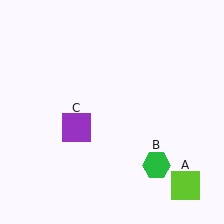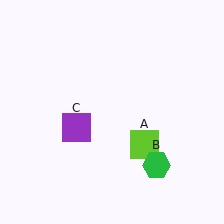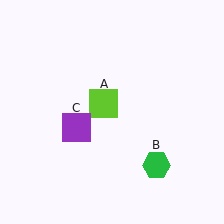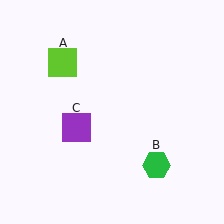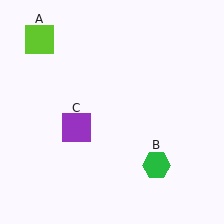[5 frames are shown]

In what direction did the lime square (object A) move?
The lime square (object A) moved up and to the left.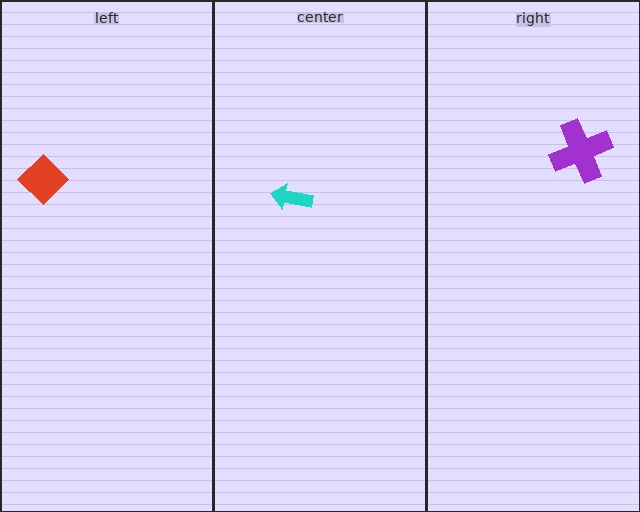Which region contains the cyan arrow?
The center region.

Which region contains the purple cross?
The right region.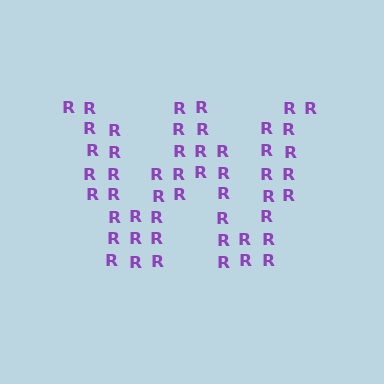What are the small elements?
The small elements are letter R's.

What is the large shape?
The large shape is the letter W.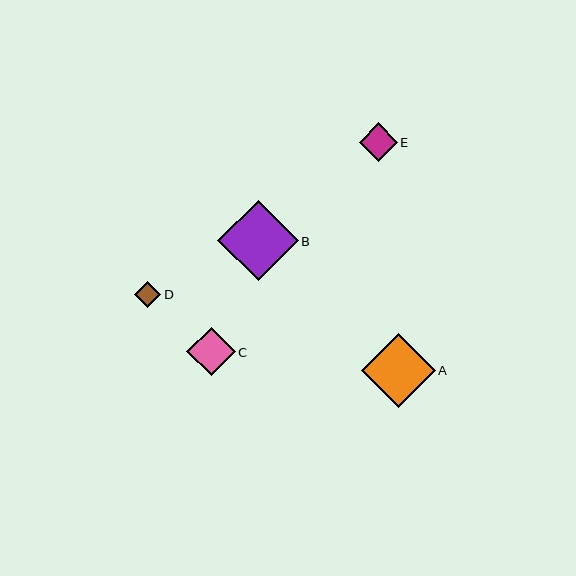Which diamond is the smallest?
Diamond D is the smallest with a size of approximately 27 pixels.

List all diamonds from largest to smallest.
From largest to smallest: B, A, C, E, D.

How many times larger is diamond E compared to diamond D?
Diamond E is approximately 1.4 times the size of diamond D.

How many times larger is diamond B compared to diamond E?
Diamond B is approximately 2.1 times the size of diamond E.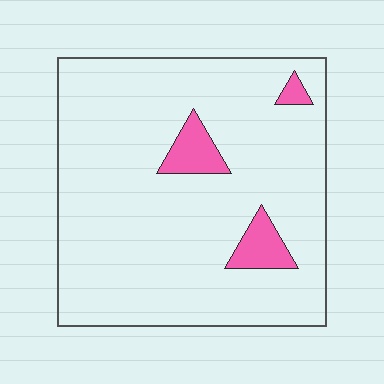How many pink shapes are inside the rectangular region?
3.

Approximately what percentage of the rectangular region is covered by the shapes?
Approximately 10%.